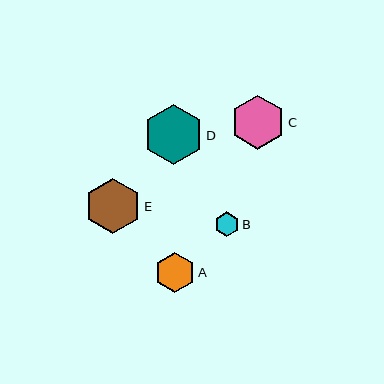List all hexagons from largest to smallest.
From largest to smallest: D, E, C, A, B.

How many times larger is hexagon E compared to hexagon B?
Hexagon E is approximately 2.2 times the size of hexagon B.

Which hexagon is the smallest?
Hexagon B is the smallest with a size of approximately 25 pixels.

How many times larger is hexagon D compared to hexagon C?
Hexagon D is approximately 1.1 times the size of hexagon C.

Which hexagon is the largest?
Hexagon D is the largest with a size of approximately 59 pixels.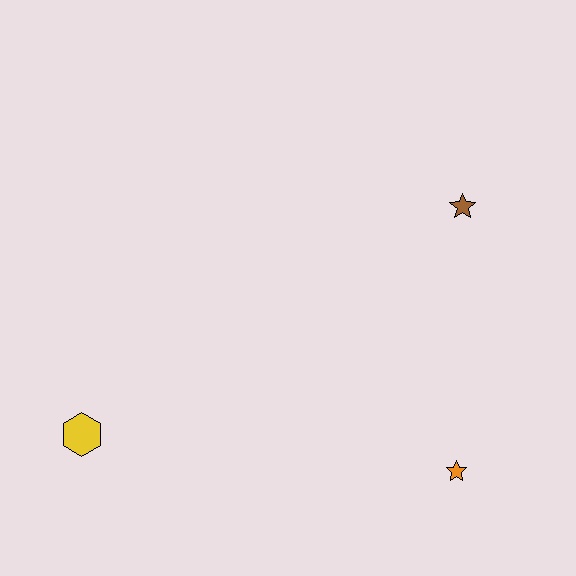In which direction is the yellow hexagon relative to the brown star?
The yellow hexagon is to the left of the brown star.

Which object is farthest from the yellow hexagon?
The brown star is farthest from the yellow hexagon.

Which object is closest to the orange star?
The brown star is closest to the orange star.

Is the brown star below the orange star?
No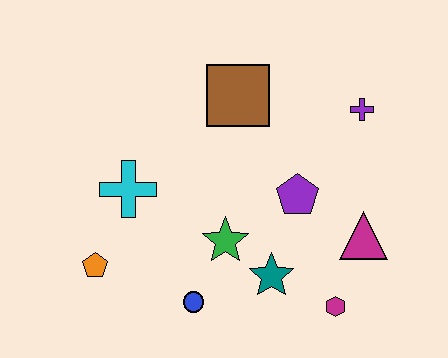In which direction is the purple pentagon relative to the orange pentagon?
The purple pentagon is to the right of the orange pentagon.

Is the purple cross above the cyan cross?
Yes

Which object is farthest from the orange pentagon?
The purple cross is farthest from the orange pentagon.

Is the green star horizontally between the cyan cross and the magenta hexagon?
Yes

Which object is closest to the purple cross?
The purple pentagon is closest to the purple cross.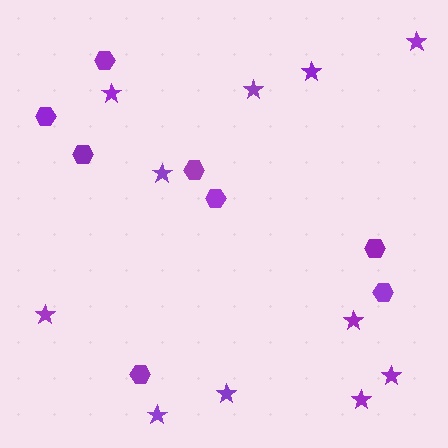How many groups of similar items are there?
There are 2 groups: one group of hexagons (8) and one group of stars (11).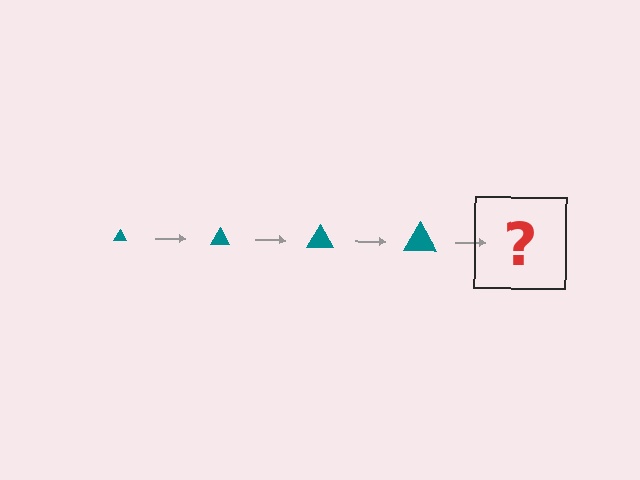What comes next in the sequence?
The next element should be a teal triangle, larger than the previous one.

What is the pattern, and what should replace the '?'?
The pattern is that the triangle gets progressively larger each step. The '?' should be a teal triangle, larger than the previous one.